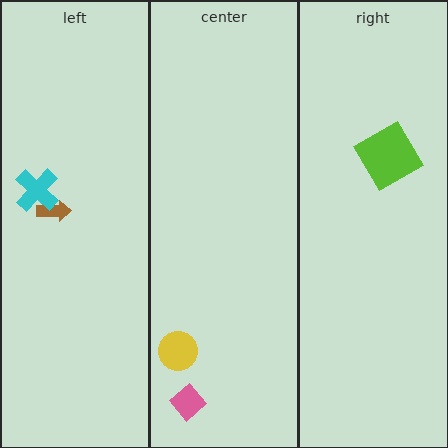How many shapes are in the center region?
2.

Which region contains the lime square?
The right region.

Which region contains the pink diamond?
The center region.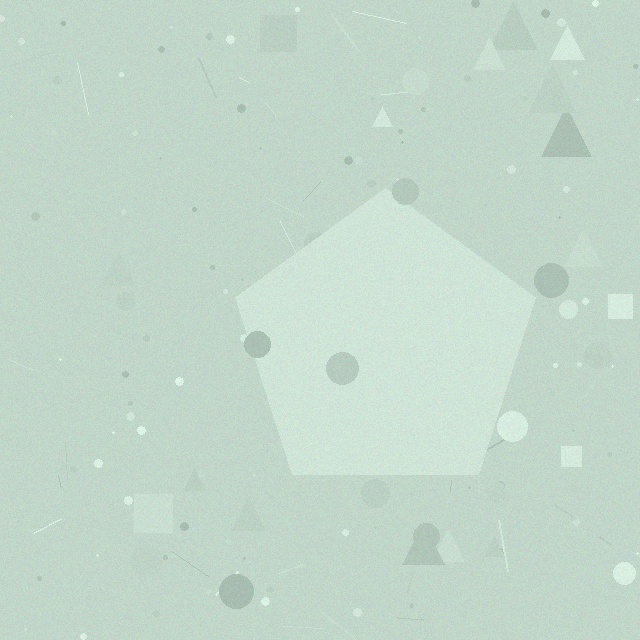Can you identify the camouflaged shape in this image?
The camouflaged shape is a pentagon.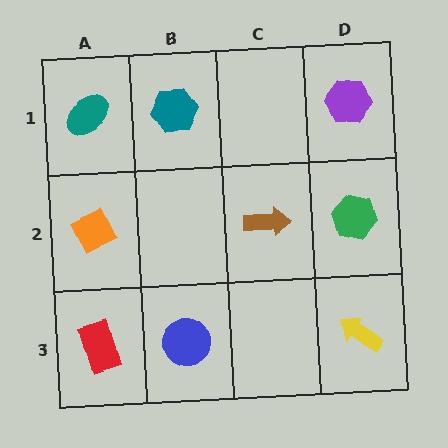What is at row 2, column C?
A brown arrow.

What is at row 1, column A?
A teal ellipse.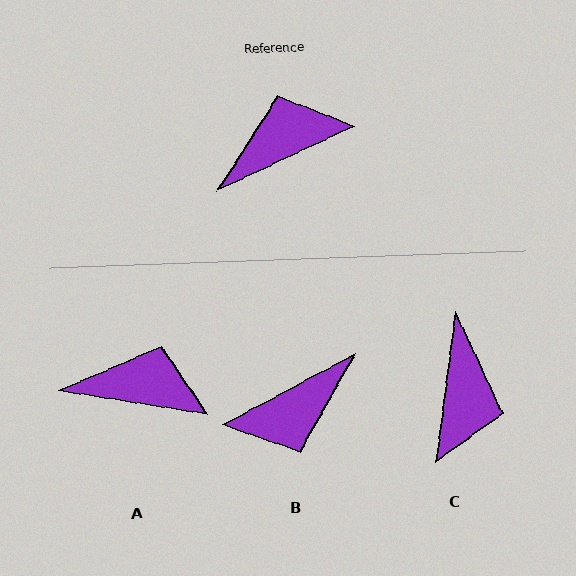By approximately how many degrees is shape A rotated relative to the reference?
Approximately 34 degrees clockwise.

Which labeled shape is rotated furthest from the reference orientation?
B, about 177 degrees away.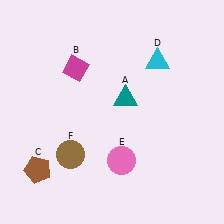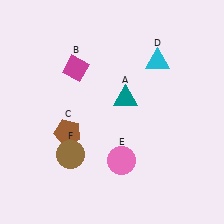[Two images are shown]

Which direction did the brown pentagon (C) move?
The brown pentagon (C) moved up.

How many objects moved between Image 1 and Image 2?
1 object moved between the two images.